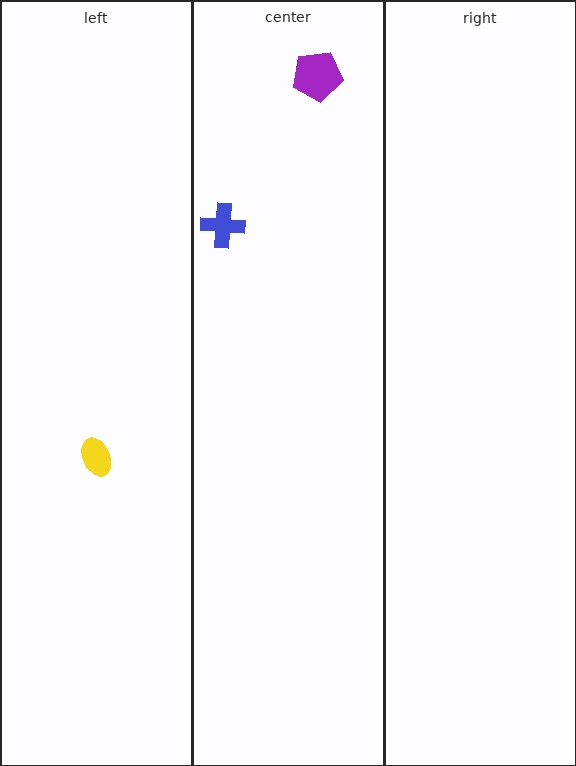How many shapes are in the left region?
1.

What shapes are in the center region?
The purple pentagon, the blue cross.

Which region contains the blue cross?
The center region.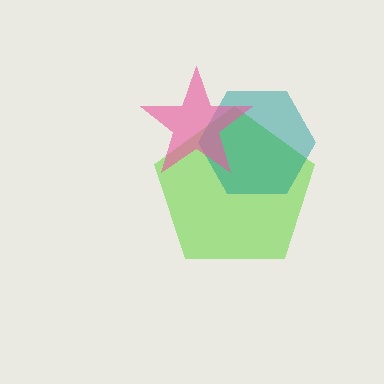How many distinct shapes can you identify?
There are 3 distinct shapes: a lime pentagon, a teal hexagon, a pink star.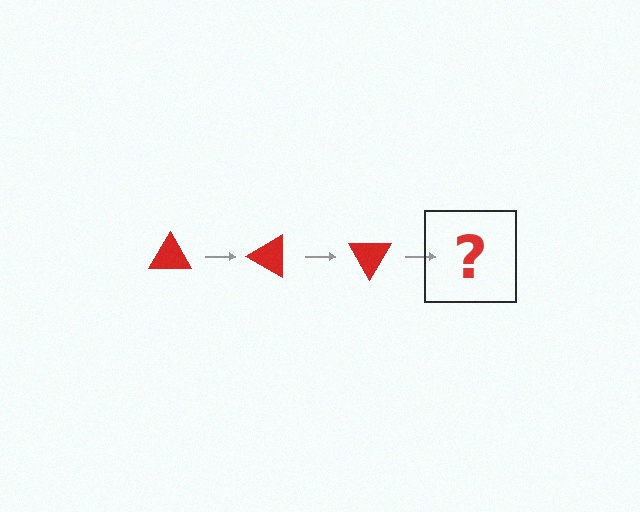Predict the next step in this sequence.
The next step is a red triangle rotated 90 degrees.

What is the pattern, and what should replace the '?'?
The pattern is that the triangle rotates 30 degrees each step. The '?' should be a red triangle rotated 90 degrees.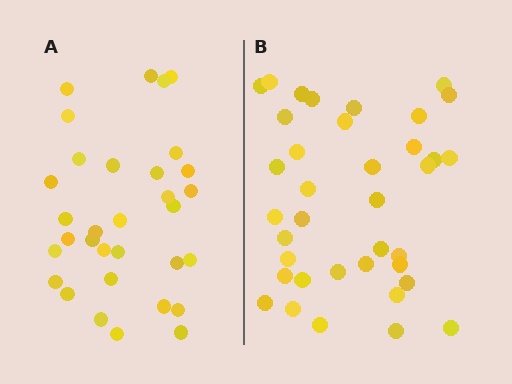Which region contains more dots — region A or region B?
Region B (the right region) has more dots.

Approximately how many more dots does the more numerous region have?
Region B has about 5 more dots than region A.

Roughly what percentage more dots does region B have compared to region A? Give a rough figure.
About 15% more.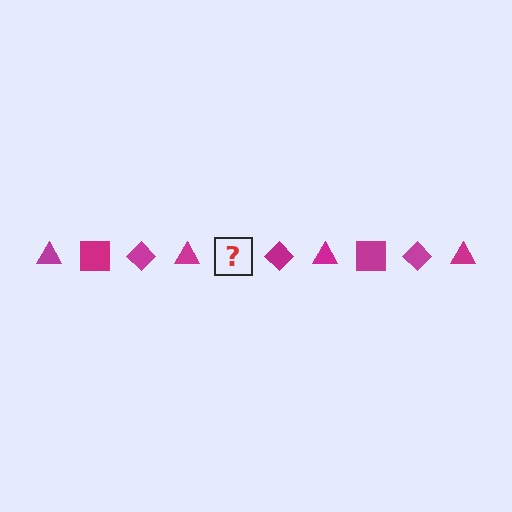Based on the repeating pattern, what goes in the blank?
The blank should be a magenta square.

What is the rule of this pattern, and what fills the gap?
The rule is that the pattern cycles through triangle, square, diamond shapes in magenta. The gap should be filled with a magenta square.